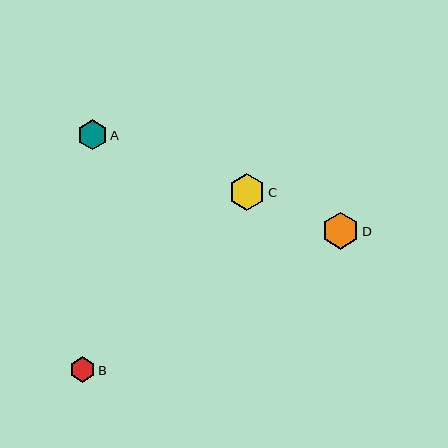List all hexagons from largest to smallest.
From largest to smallest: D, C, A, B.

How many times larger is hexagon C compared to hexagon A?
Hexagon C is approximately 1.2 times the size of hexagon A.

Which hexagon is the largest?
Hexagon D is the largest with a size of approximately 37 pixels.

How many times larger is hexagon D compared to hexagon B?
Hexagon D is approximately 1.5 times the size of hexagon B.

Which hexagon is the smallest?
Hexagon B is the smallest with a size of approximately 25 pixels.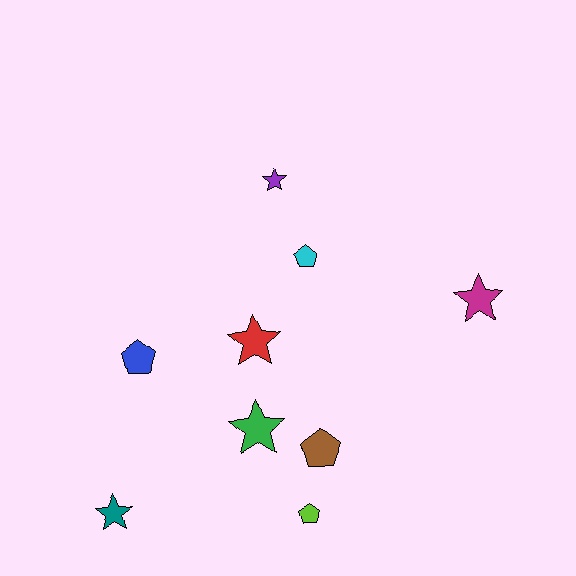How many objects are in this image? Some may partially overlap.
There are 9 objects.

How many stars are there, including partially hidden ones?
There are 5 stars.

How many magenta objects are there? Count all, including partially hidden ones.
There is 1 magenta object.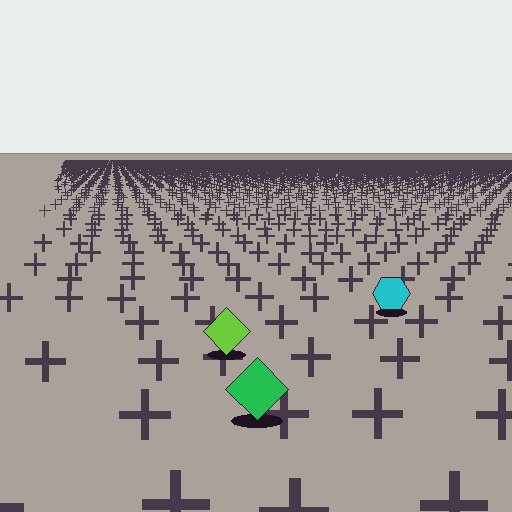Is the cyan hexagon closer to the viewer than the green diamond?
No. The green diamond is closer — you can tell from the texture gradient: the ground texture is coarser near it.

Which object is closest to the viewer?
The green diamond is closest. The texture marks near it are larger and more spread out.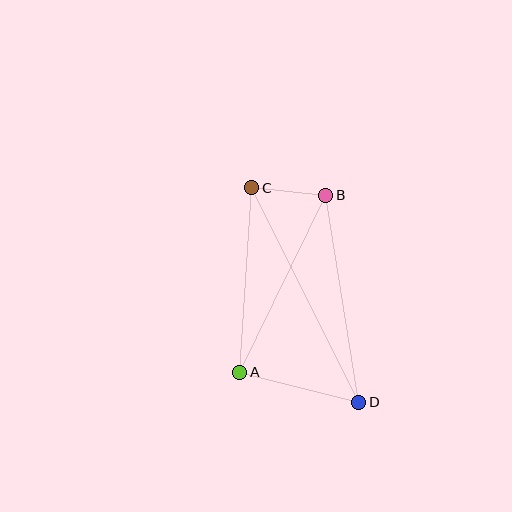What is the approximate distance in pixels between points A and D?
The distance between A and D is approximately 123 pixels.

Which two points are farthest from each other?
Points C and D are farthest from each other.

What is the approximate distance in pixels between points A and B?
The distance between A and B is approximately 197 pixels.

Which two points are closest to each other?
Points B and C are closest to each other.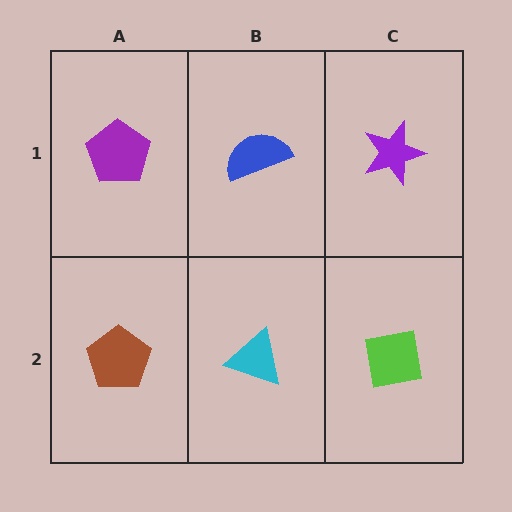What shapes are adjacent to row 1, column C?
A lime square (row 2, column C), a blue semicircle (row 1, column B).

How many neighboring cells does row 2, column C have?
2.